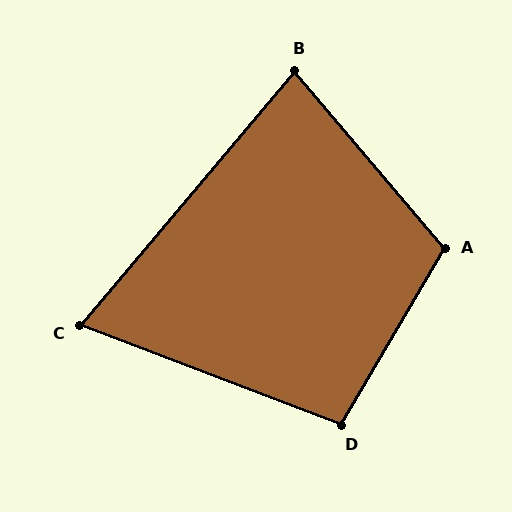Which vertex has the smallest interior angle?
C, at approximately 71 degrees.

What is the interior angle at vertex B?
Approximately 80 degrees (acute).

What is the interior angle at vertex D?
Approximately 100 degrees (obtuse).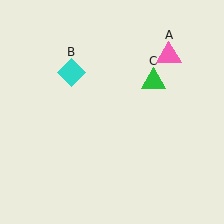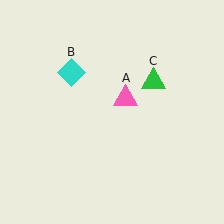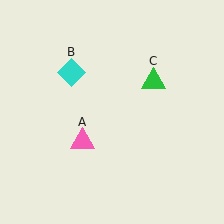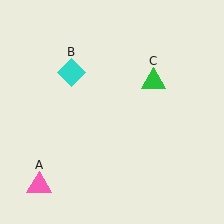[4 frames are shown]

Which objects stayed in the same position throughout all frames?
Cyan diamond (object B) and green triangle (object C) remained stationary.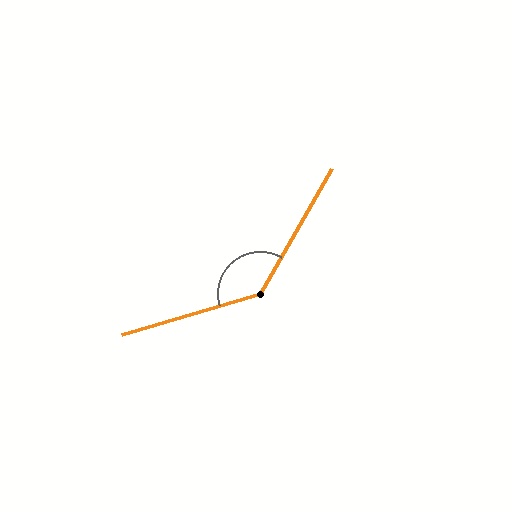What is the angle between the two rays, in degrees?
Approximately 137 degrees.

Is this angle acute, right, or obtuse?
It is obtuse.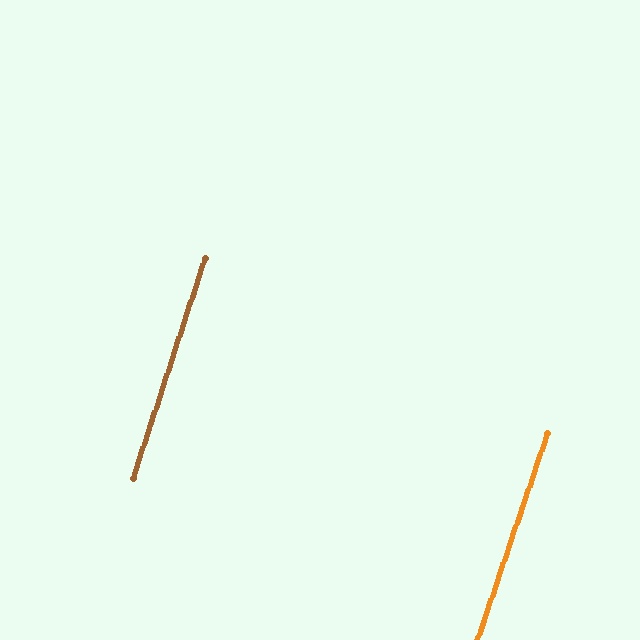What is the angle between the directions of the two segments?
Approximately 1 degree.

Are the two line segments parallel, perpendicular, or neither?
Parallel — their directions differ by only 0.6°.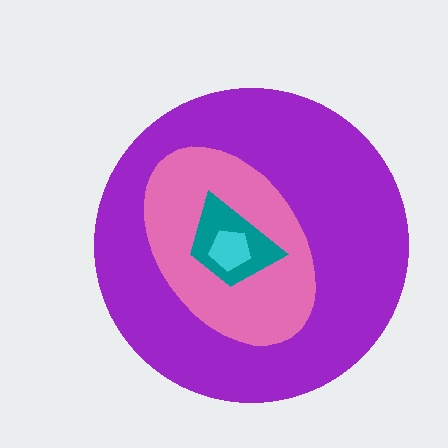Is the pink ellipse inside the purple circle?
Yes.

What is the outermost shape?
The purple circle.